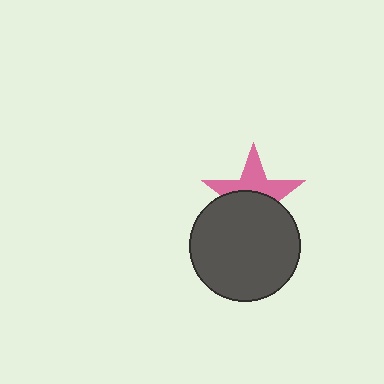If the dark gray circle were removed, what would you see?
You would see the complete pink star.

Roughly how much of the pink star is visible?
About half of it is visible (roughly 48%).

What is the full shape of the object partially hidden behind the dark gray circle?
The partially hidden object is a pink star.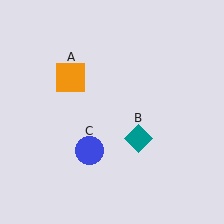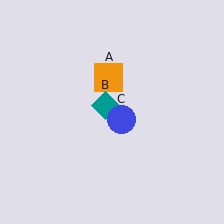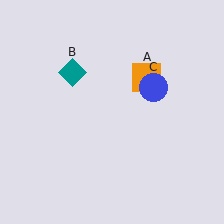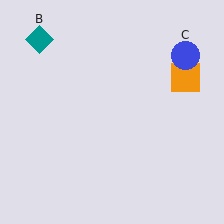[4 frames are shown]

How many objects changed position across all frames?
3 objects changed position: orange square (object A), teal diamond (object B), blue circle (object C).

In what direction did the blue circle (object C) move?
The blue circle (object C) moved up and to the right.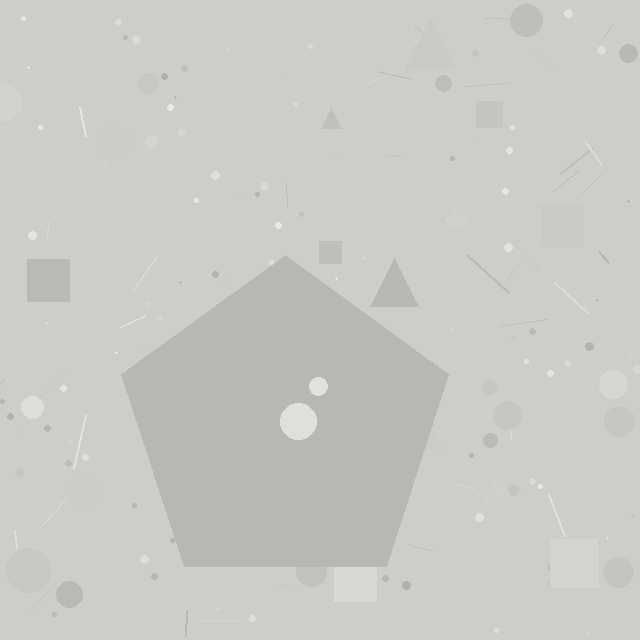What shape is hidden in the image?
A pentagon is hidden in the image.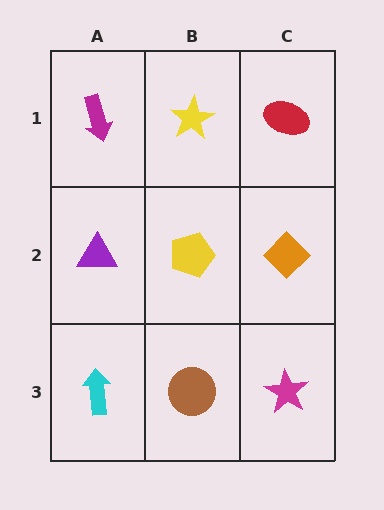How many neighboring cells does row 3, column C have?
2.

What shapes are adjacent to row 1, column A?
A purple triangle (row 2, column A), a yellow star (row 1, column B).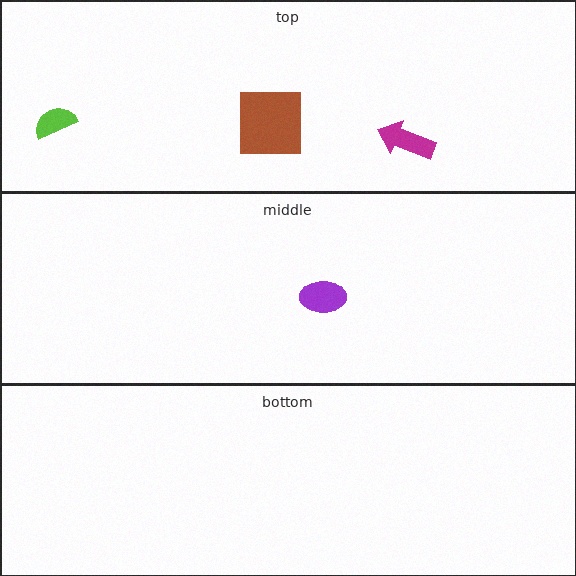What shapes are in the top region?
The lime semicircle, the magenta arrow, the brown square.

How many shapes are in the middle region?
1.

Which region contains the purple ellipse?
The middle region.